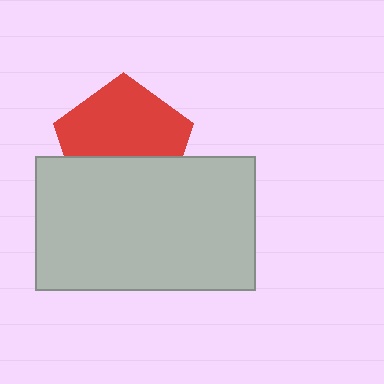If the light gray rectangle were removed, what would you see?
You would see the complete red pentagon.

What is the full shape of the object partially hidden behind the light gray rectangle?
The partially hidden object is a red pentagon.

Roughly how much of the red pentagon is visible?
About half of it is visible (roughly 60%).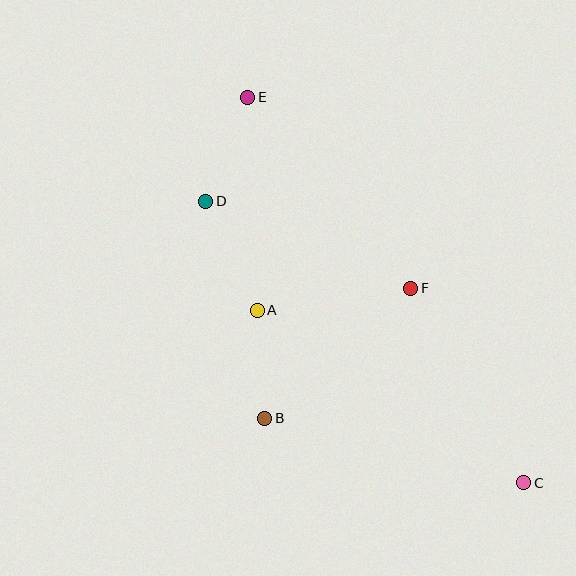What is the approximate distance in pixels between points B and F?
The distance between B and F is approximately 195 pixels.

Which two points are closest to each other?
Points A and B are closest to each other.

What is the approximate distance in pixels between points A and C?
The distance between A and C is approximately 317 pixels.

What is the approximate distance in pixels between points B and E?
The distance between B and E is approximately 321 pixels.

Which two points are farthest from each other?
Points C and E are farthest from each other.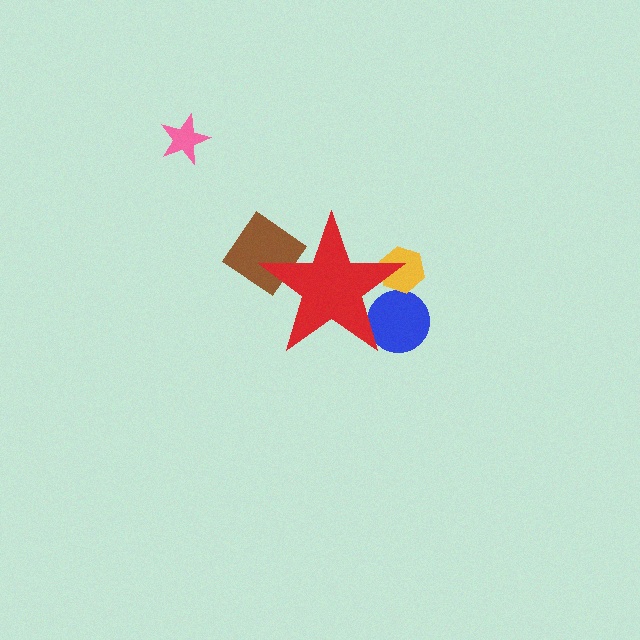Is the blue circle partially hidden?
Yes, the blue circle is partially hidden behind the red star.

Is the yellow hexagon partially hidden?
Yes, the yellow hexagon is partially hidden behind the red star.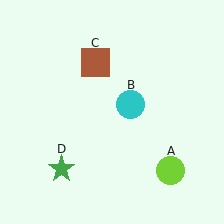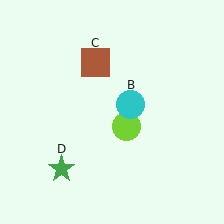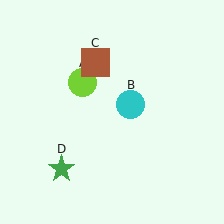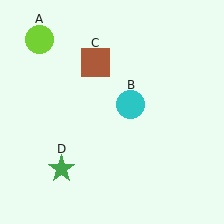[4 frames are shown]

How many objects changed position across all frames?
1 object changed position: lime circle (object A).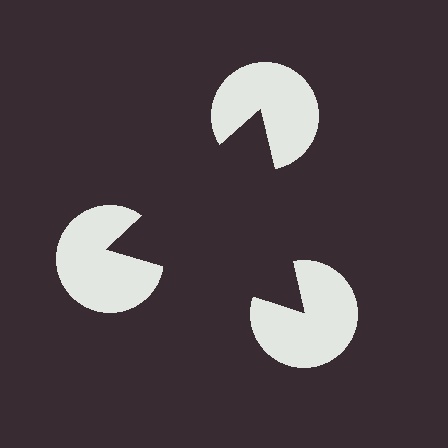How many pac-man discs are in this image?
There are 3 — one at each vertex of the illusory triangle.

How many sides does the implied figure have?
3 sides.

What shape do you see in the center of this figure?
An illusory triangle — its edges are inferred from the aligned wedge cuts in the pac-man discs, not physically drawn.